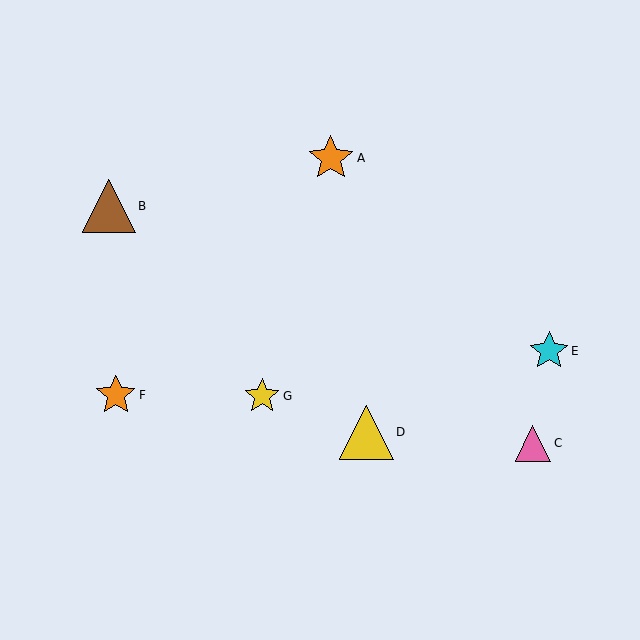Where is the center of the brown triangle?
The center of the brown triangle is at (109, 206).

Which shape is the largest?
The yellow triangle (labeled D) is the largest.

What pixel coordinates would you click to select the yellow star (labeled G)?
Click at (262, 396) to select the yellow star G.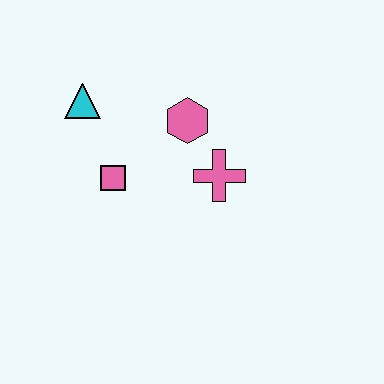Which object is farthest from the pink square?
The pink cross is farthest from the pink square.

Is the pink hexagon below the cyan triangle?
Yes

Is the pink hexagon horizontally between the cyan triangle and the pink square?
No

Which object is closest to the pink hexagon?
The pink cross is closest to the pink hexagon.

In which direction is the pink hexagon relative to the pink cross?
The pink hexagon is above the pink cross.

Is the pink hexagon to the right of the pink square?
Yes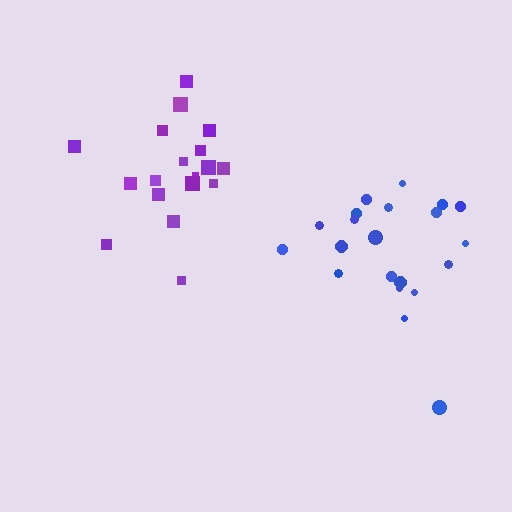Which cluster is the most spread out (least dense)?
Purple.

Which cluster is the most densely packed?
Blue.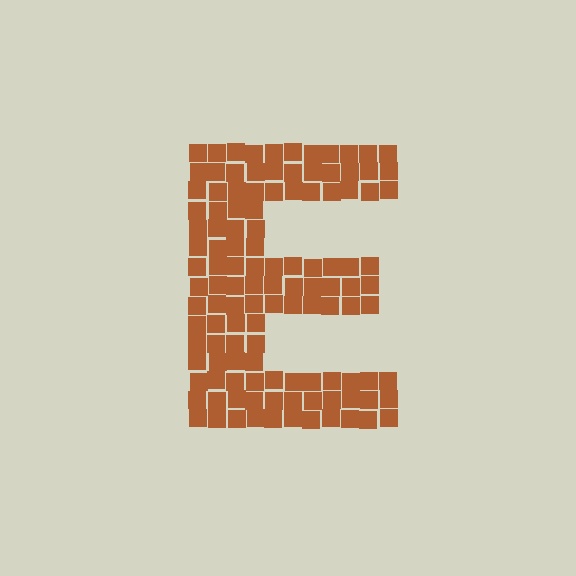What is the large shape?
The large shape is the letter E.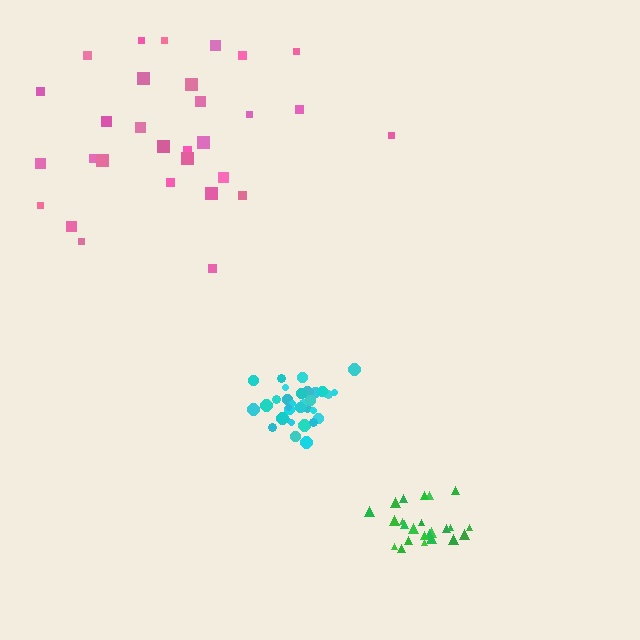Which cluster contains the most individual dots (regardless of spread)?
Cyan (33).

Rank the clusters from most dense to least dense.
cyan, green, pink.